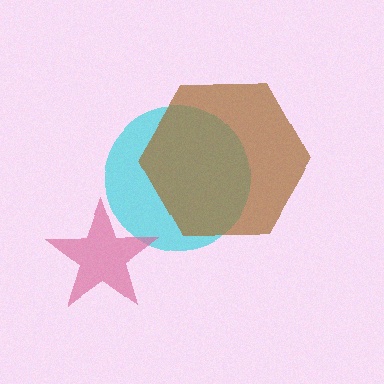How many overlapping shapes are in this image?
There are 3 overlapping shapes in the image.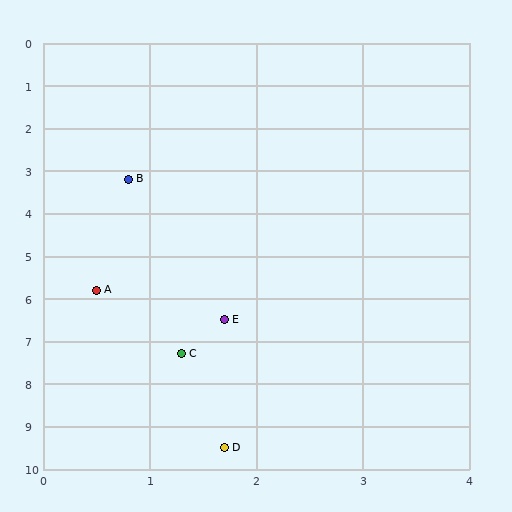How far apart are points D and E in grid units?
Points D and E are about 3.0 grid units apart.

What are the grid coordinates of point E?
Point E is at approximately (1.7, 6.5).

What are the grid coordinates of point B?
Point B is at approximately (0.8, 3.2).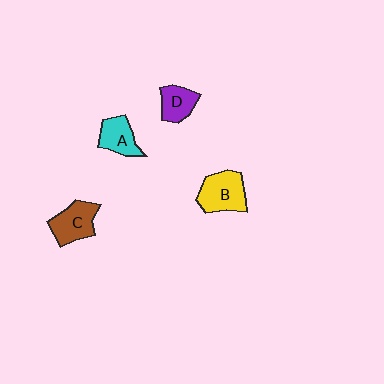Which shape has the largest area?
Shape B (yellow).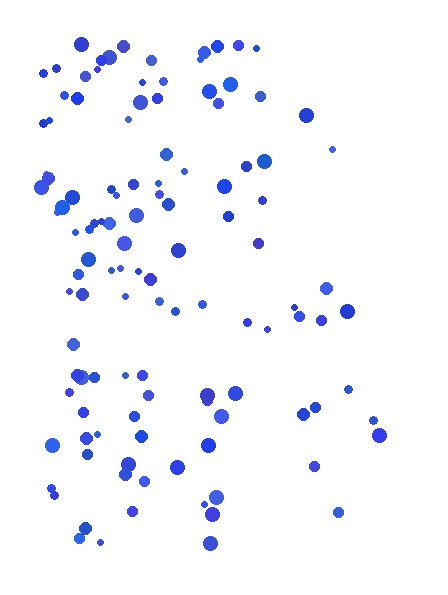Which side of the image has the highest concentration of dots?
The left.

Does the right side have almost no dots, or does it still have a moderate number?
Still a moderate number, just noticeably fewer than the left.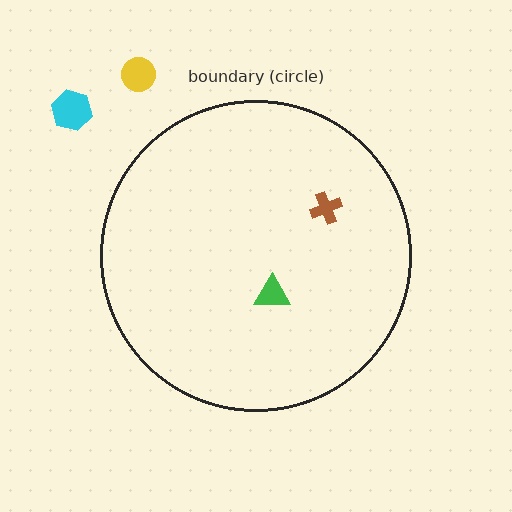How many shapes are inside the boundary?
2 inside, 2 outside.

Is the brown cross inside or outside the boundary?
Inside.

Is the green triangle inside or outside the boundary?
Inside.